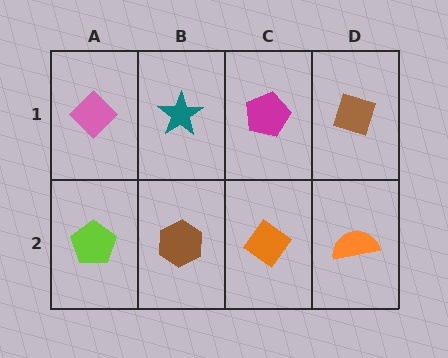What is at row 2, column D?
An orange semicircle.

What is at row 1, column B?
A teal star.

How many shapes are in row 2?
4 shapes.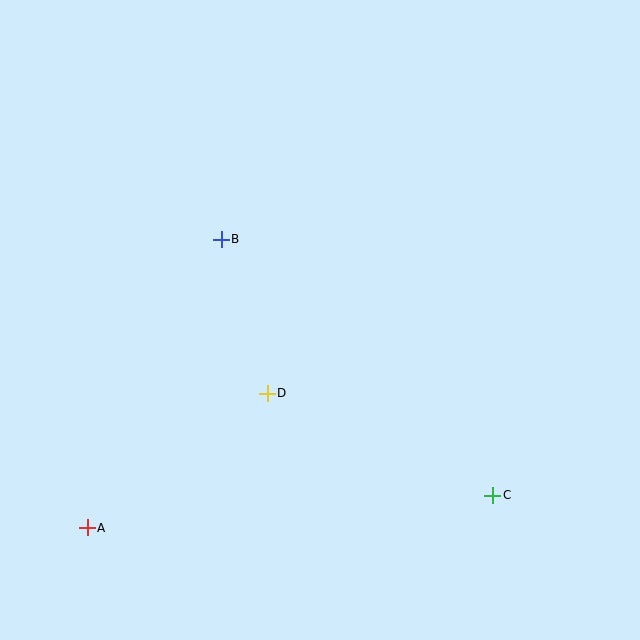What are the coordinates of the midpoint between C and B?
The midpoint between C and B is at (357, 367).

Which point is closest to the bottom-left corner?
Point A is closest to the bottom-left corner.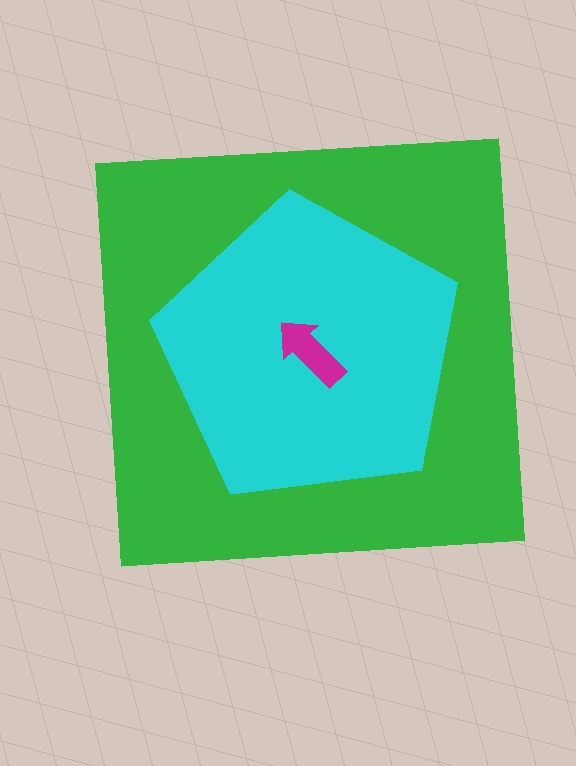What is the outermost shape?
The green square.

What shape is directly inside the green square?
The cyan pentagon.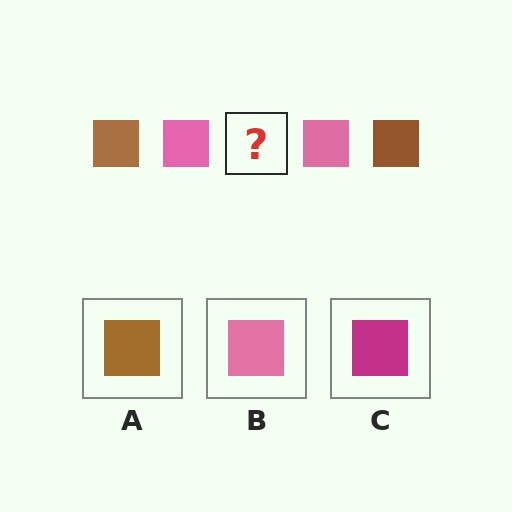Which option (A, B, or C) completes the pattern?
A.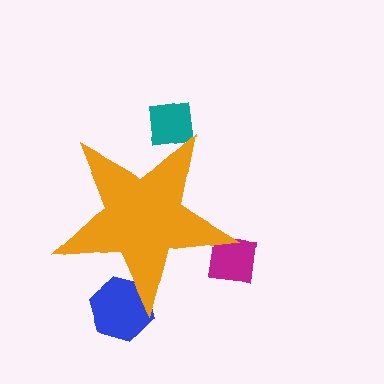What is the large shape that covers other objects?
An orange star.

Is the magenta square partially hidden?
Yes, the magenta square is partially hidden behind the orange star.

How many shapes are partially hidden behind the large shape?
3 shapes are partially hidden.